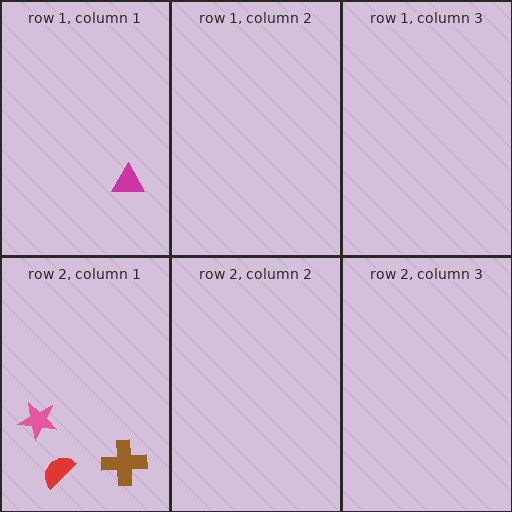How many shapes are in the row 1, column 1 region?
1.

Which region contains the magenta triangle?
The row 1, column 1 region.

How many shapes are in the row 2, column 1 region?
3.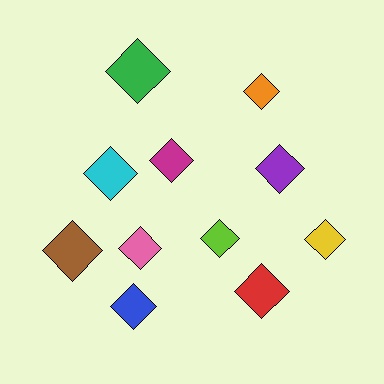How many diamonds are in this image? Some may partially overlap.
There are 11 diamonds.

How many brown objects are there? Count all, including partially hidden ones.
There is 1 brown object.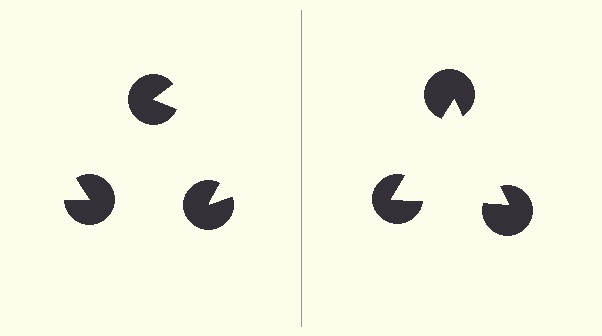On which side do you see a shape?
An illusory triangle appears on the right side. On the left side the wedge cuts are rotated, so no coherent shape forms.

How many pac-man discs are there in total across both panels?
6 — 3 on each side.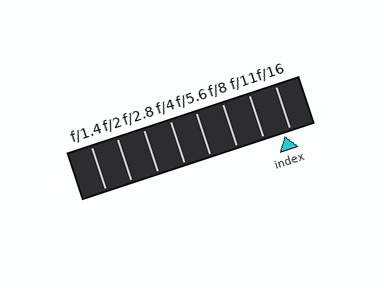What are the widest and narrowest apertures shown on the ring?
The widest aperture shown is f/1.4 and the narrowest is f/16.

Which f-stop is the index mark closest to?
The index mark is closest to f/16.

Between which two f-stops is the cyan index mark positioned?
The index mark is between f/11 and f/16.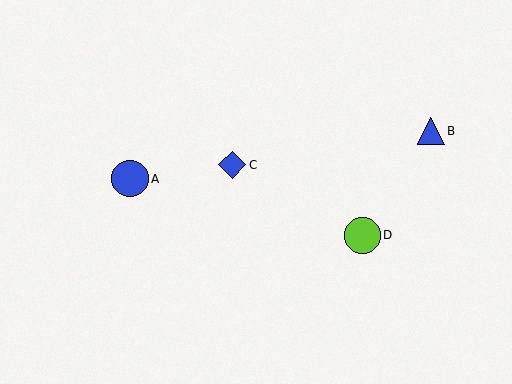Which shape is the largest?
The blue circle (labeled A) is the largest.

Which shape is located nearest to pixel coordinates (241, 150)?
The blue diamond (labeled C) at (232, 165) is nearest to that location.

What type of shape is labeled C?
Shape C is a blue diamond.